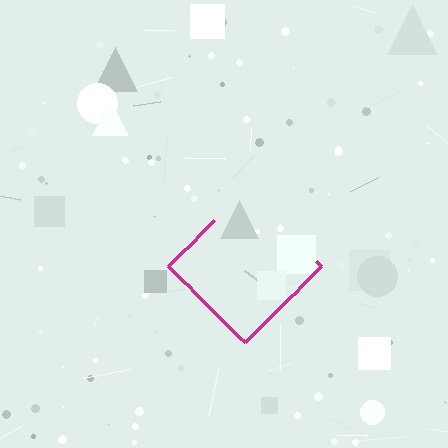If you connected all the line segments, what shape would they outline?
They would outline a diamond.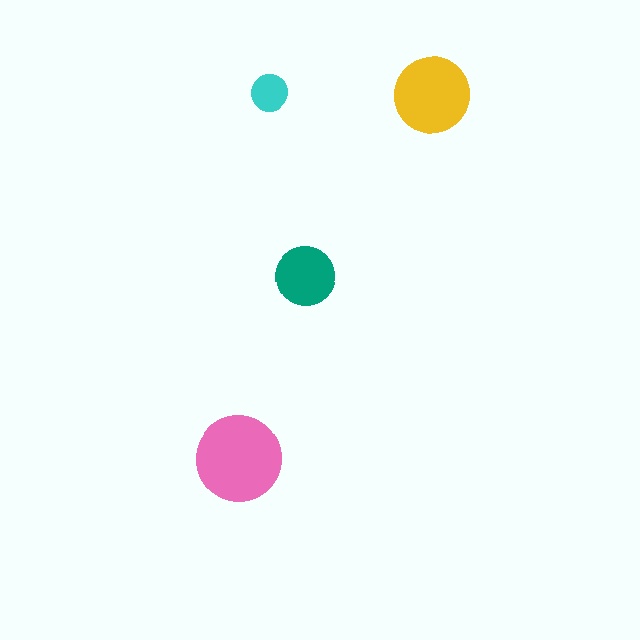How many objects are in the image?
There are 4 objects in the image.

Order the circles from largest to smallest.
the pink one, the yellow one, the teal one, the cyan one.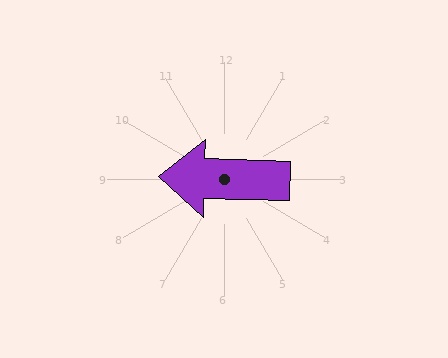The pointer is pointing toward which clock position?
Roughly 9 o'clock.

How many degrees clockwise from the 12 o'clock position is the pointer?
Approximately 272 degrees.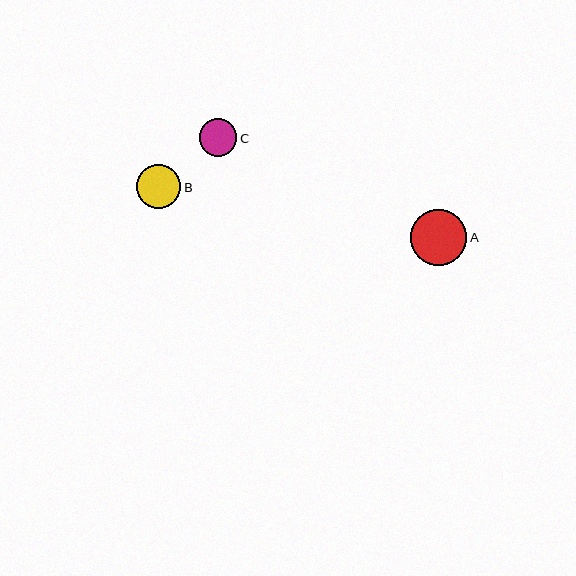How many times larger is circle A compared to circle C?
Circle A is approximately 1.5 times the size of circle C.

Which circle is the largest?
Circle A is the largest with a size of approximately 57 pixels.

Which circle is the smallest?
Circle C is the smallest with a size of approximately 38 pixels.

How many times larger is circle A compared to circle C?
Circle A is approximately 1.5 times the size of circle C.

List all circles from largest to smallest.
From largest to smallest: A, B, C.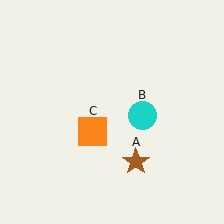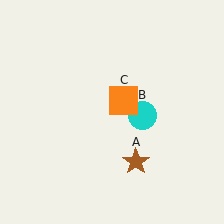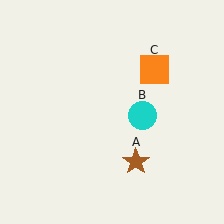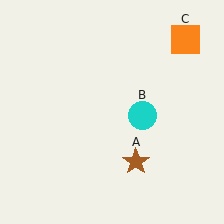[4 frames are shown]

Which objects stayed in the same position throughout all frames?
Brown star (object A) and cyan circle (object B) remained stationary.